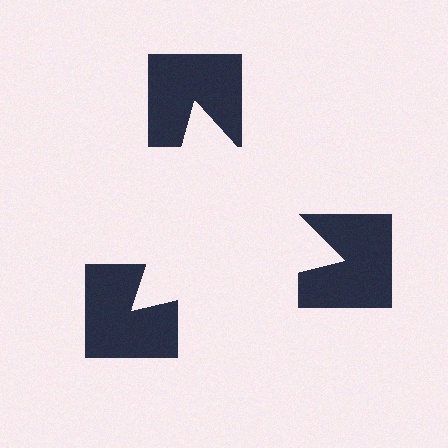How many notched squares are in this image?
There are 3 — one at each vertex of the illusory triangle.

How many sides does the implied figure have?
3 sides.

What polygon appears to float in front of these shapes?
An illusory triangle — its edges are inferred from the aligned wedge cuts in the notched squares, not physically drawn.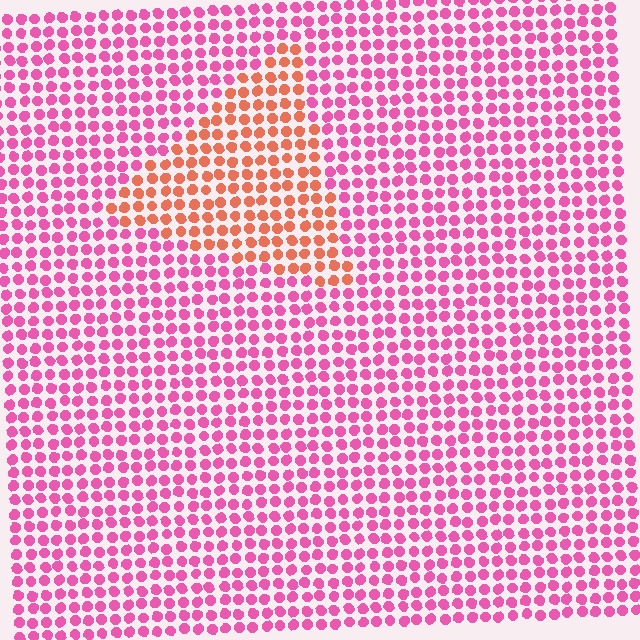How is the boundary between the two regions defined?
The boundary is defined purely by a slight shift in hue (about 47 degrees). Spacing, size, and orientation are identical on both sides.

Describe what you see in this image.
The image is filled with small pink elements in a uniform arrangement. A triangle-shaped region is visible where the elements are tinted to a slightly different hue, forming a subtle color boundary.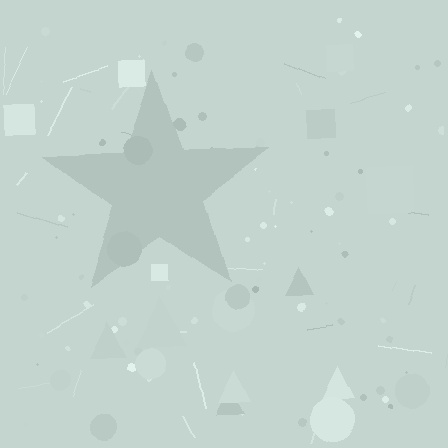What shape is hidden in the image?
A star is hidden in the image.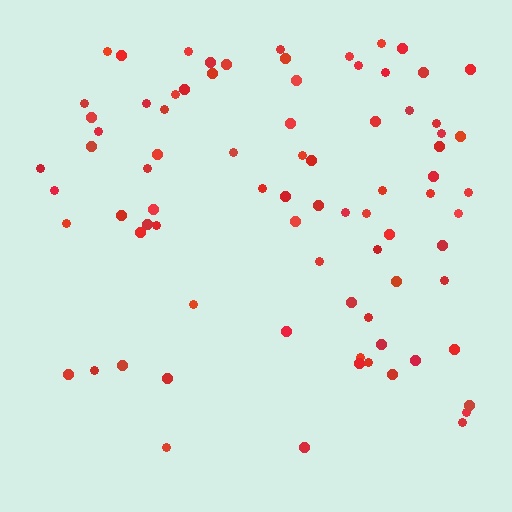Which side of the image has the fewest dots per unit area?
The bottom.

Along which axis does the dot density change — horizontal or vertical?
Vertical.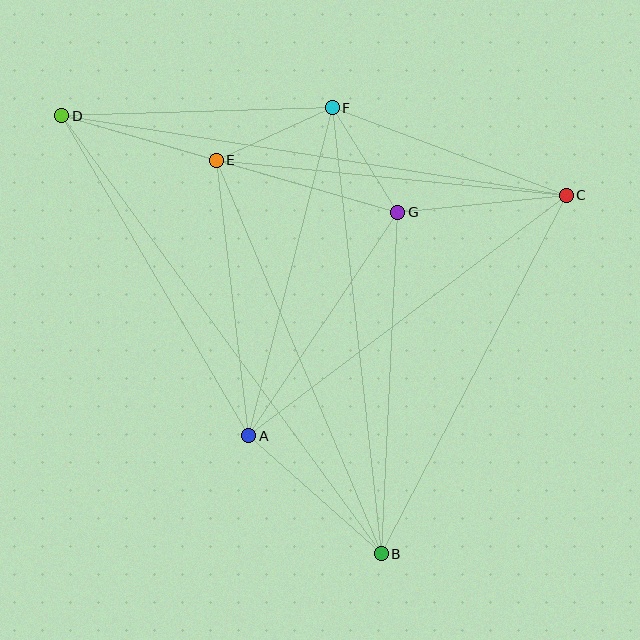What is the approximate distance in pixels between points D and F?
The distance between D and F is approximately 270 pixels.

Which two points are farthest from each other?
Points B and D are farthest from each other.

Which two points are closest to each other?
Points F and G are closest to each other.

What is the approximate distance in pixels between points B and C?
The distance between B and C is approximately 403 pixels.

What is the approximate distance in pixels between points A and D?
The distance between A and D is approximately 371 pixels.